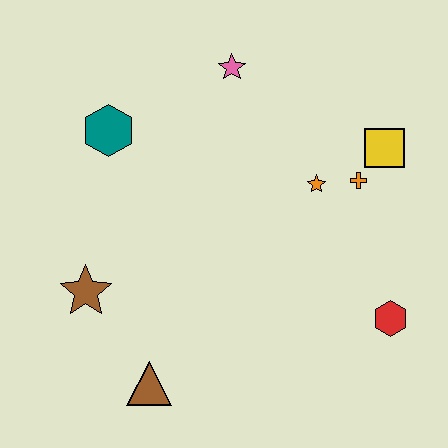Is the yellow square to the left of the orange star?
No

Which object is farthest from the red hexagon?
The teal hexagon is farthest from the red hexagon.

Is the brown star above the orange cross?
No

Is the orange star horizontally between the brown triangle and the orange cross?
Yes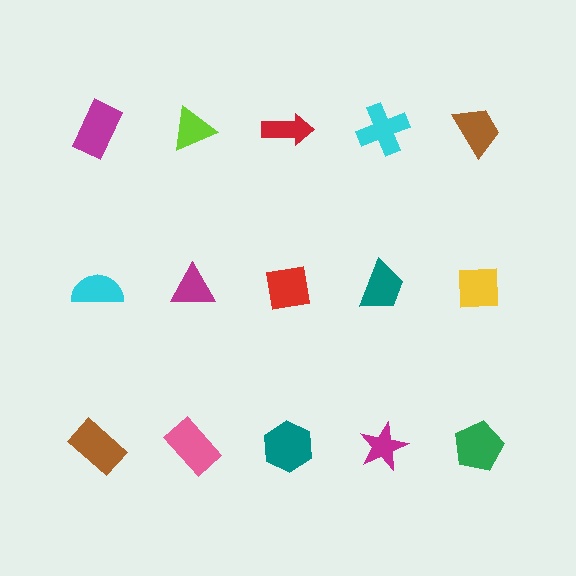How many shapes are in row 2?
5 shapes.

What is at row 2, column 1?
A cyan semicircle.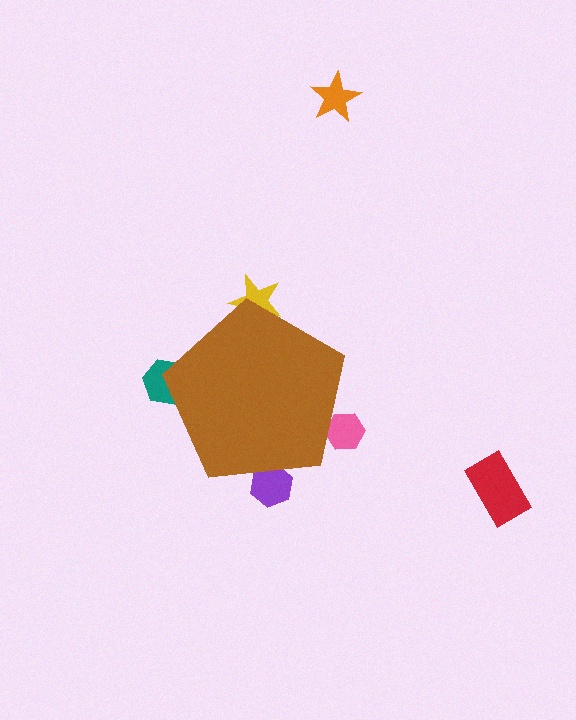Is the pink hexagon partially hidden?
Yes, the pink hexagon is partially hidden behind the brown pentagon.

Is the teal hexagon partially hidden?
Yes, the teal hexagon is partially hidden behind the brown pentagon.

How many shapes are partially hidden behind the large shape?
4 shapes are partially hidden.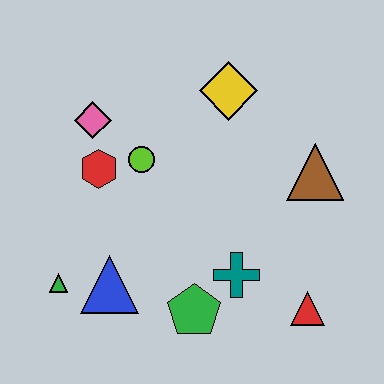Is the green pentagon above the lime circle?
No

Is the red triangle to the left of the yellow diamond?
No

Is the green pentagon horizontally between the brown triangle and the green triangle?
Yes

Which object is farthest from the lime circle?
The red triangle is farthest from the lime circle.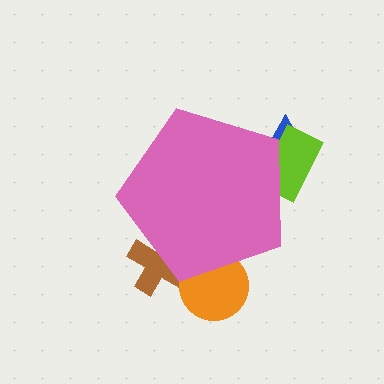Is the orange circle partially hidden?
Yes, the orange circle is partially hidden behind the pink pentagon.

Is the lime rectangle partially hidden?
Yes, the lime rectangle is partially hidden behind the pink pentagon.